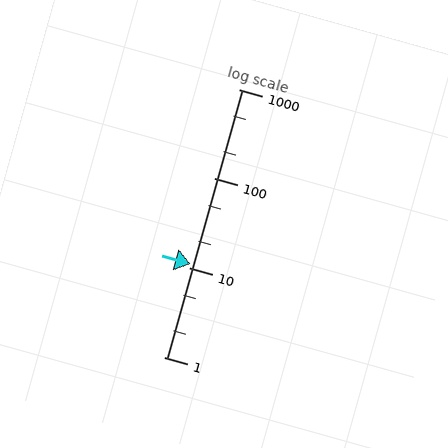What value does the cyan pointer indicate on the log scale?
The pointer indicates approximately 11.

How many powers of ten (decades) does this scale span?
The scale spans 3 decades, from 1 to 1000.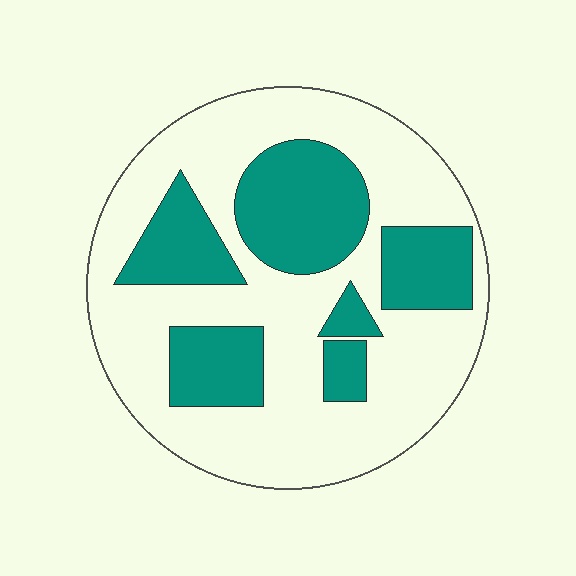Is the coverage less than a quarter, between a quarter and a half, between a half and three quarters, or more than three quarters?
Between a quarter and a half.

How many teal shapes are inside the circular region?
6.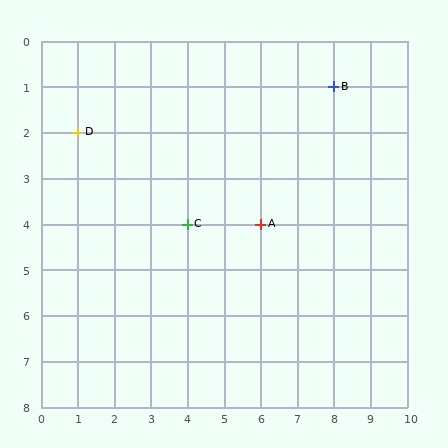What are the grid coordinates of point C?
Point C is at grid coordinates (4, 4).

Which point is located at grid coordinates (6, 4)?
Point A is at (6, 4).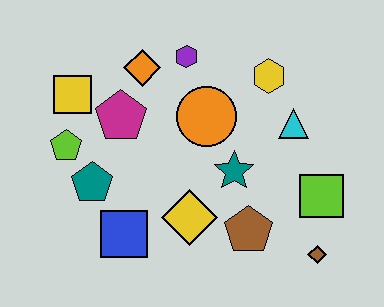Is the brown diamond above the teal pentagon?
No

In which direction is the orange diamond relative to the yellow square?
The orange diamond is to the right of the yellow square.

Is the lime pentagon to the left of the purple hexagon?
Yes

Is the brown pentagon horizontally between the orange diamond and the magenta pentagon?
No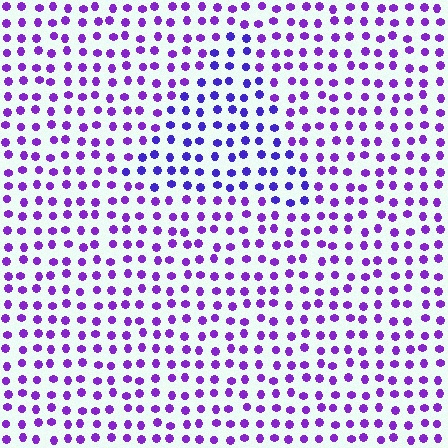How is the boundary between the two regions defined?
The boundary is defined purely by a slight shift in hue (about 26 degrees). Spacing, size, and orientation are identical on both sides.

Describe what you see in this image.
The image is filled with small purple elements in a uniform arrangement. A triangle-shaped region is visible where the elements are tinted to a slightly different hue, forming a subtle color boundary.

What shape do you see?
I see a triangle.